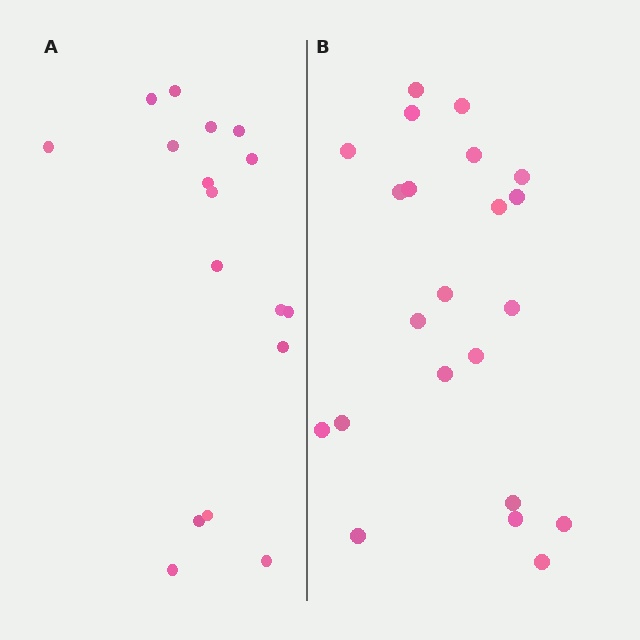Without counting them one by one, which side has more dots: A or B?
Region B (the right region) has more dots.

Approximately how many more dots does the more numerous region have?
Region B has about 5 more dots than region A.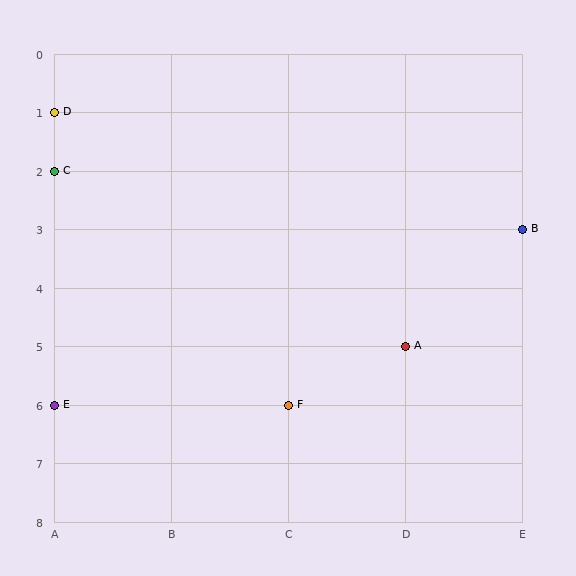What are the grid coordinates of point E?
Point E is at grid coordinates (A, 6).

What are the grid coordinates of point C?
Point C is at grid coordinates (A, 2).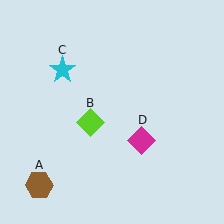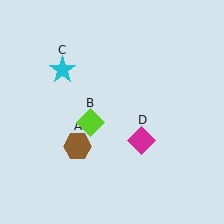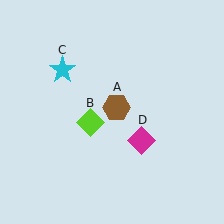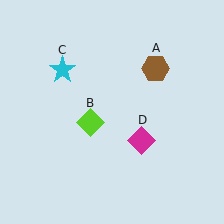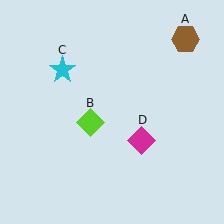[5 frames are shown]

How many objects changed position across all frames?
1 object changed position: brown hexagon (object A).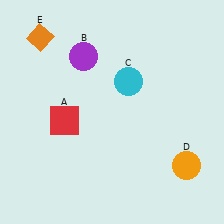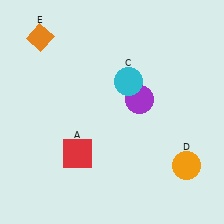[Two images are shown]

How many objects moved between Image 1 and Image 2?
2 objects moved between the two images.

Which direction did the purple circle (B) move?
The purple circle (B) moved right.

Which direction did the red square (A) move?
The red square (A) moved down.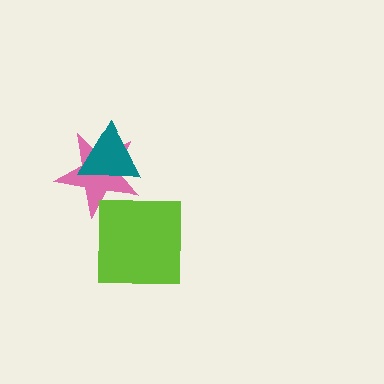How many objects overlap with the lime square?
0 objects overlap with the lime square.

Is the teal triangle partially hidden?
No, no other shape covers it.